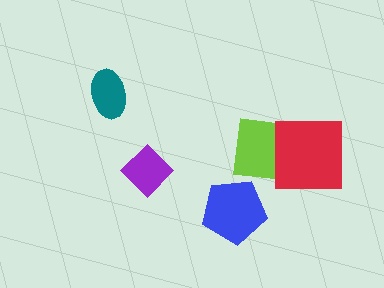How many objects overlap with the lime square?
1 object overlaps with the lime square.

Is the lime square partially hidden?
Yes, it is partially covered by another shape.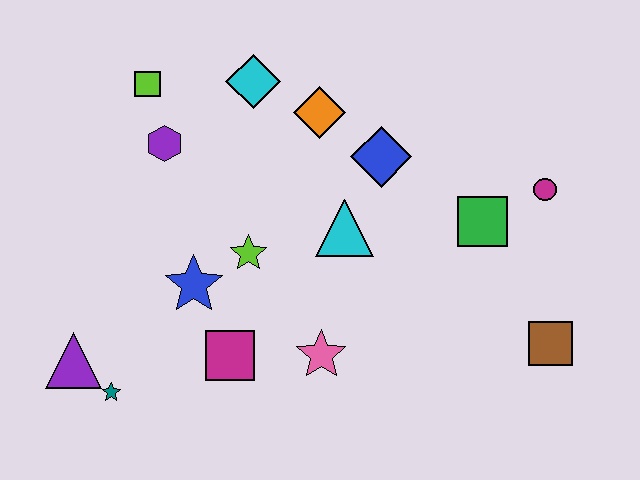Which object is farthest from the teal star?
The magenta circle is farthest from the teal star.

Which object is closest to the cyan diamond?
The orange diamond is closest to the cyan diamond.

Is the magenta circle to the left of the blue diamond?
No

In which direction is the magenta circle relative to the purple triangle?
The magenta circle is to the right of the purple triangle.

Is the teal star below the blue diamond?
Yes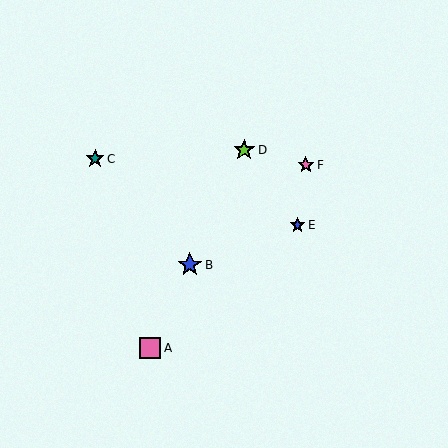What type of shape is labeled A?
Shape A is a pink square.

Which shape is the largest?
The blue star (labeled B) is the largest.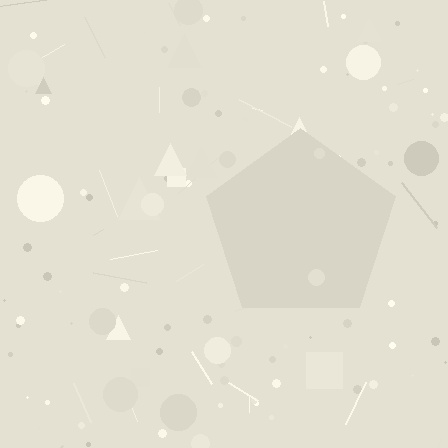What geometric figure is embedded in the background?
A pentagon is embedded in the background.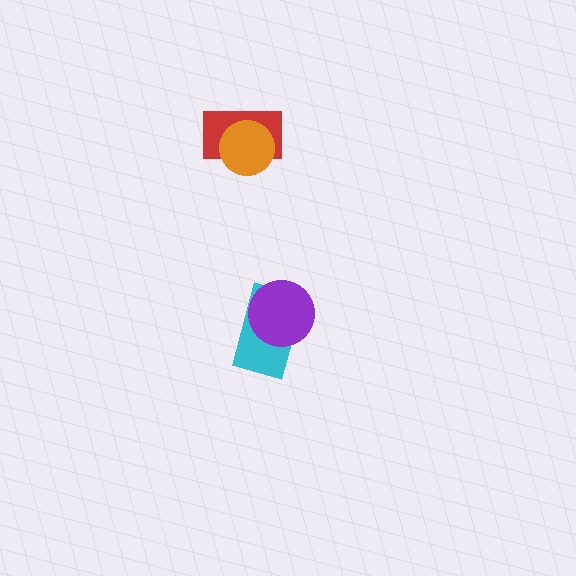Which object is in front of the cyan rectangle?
The purple circle is in front of the cyan rectangle.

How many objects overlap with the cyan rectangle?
1 object overlaps with the cyan rectangle.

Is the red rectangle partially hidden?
Yes, it is partially covered by another shape.